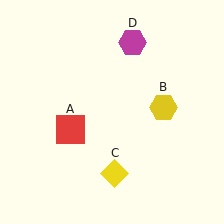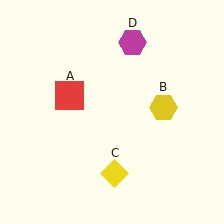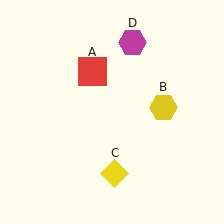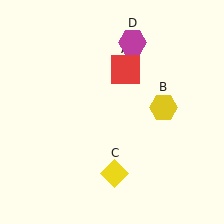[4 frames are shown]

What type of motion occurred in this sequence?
The red square (object A) rotated clockwise around the center of the scene.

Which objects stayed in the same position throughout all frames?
Yellow hexagon (object B) and yellow diamond (object C) and magenta hexagon (object D) remained stationary.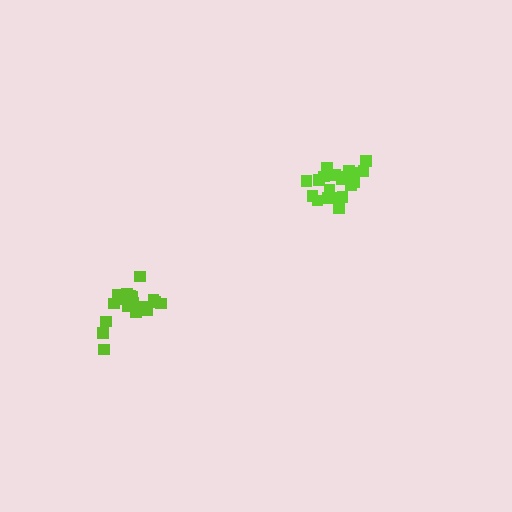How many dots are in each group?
Group 1: 21 dots, Group 2: 20 dots (41 total).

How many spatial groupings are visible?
There are 2 spatial groupings.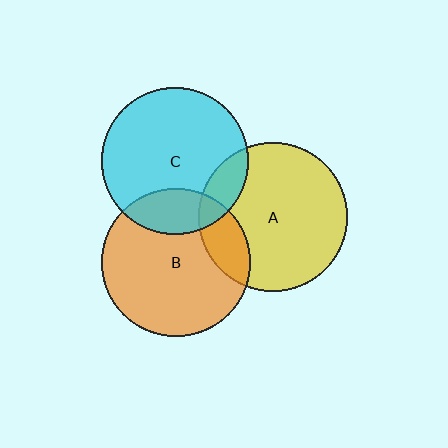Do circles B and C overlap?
Yes.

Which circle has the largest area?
Circle A (yellow).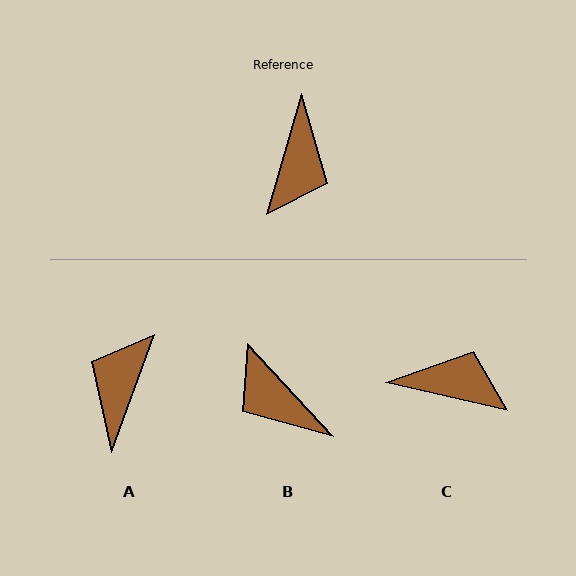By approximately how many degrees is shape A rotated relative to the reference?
Approximately 176 degrees counter-clockwise.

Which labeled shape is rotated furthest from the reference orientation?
A, about 176 degrees away.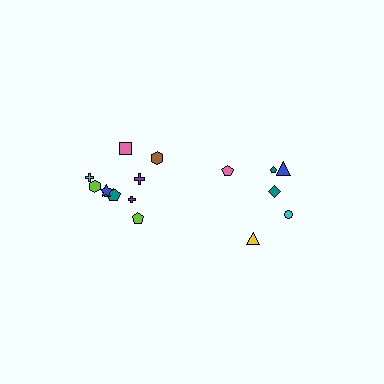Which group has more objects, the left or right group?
The left group.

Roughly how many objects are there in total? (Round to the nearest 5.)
Roughly 15 objects in total.